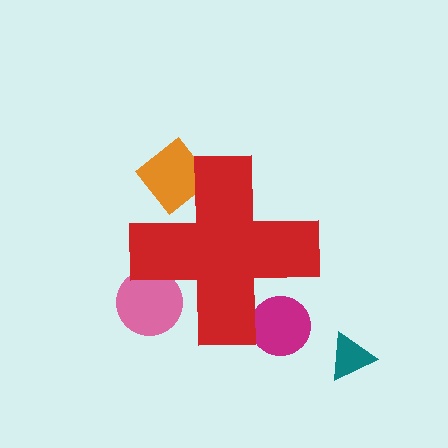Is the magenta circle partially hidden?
Yes, the magenta circle is partially hidden behind the red cross.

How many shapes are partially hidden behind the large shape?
4 shapes are partially hidden.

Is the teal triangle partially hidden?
No, the teal triangle is fully visible.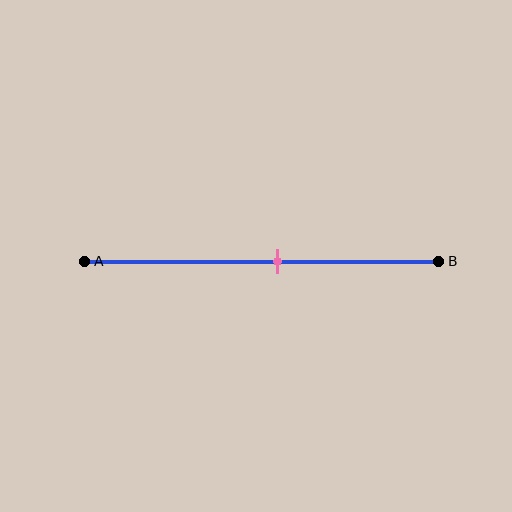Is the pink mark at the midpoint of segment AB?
No, the mark is at about 55% from A, not at the 50% midpoint.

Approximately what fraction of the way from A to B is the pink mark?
The pink mark is approximately 55% of the way from A to B.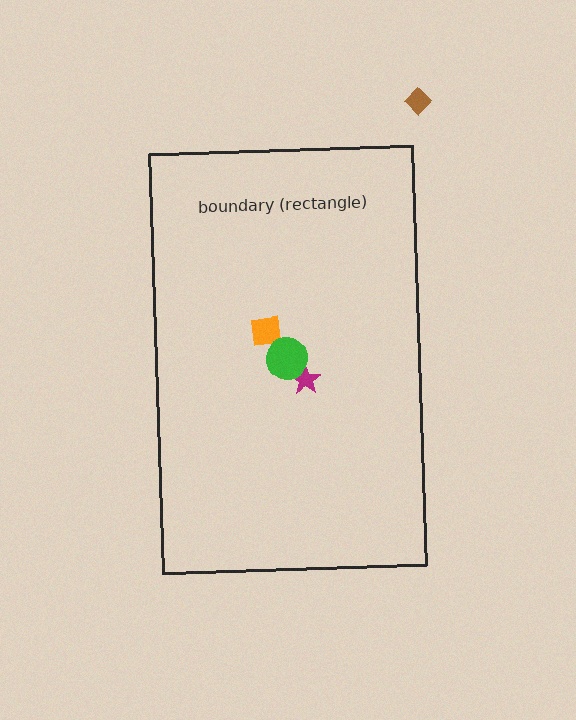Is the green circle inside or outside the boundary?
Inside.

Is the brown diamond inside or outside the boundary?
Outside.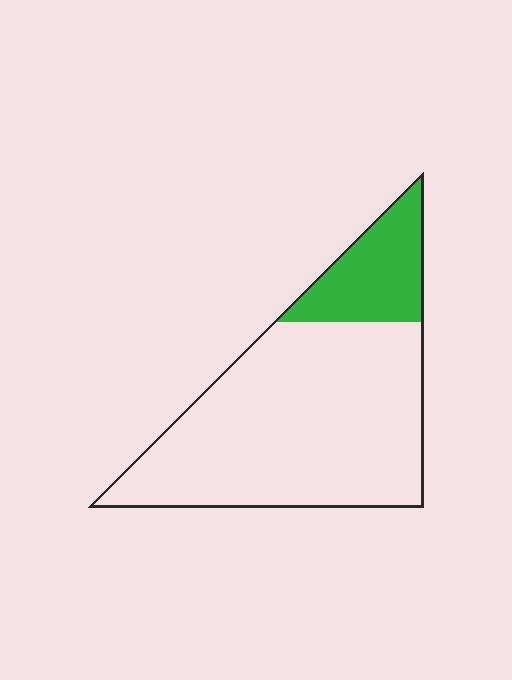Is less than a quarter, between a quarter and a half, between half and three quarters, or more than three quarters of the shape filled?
Less than a quarter.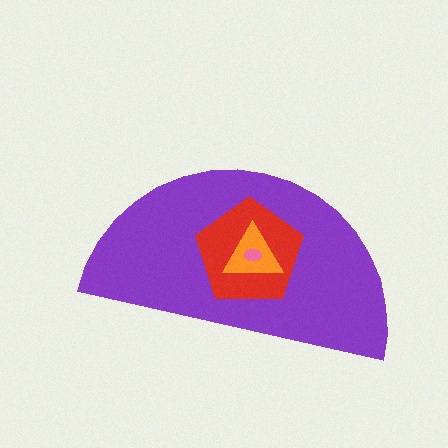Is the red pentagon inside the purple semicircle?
Yes.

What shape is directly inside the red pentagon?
The orange triangle.